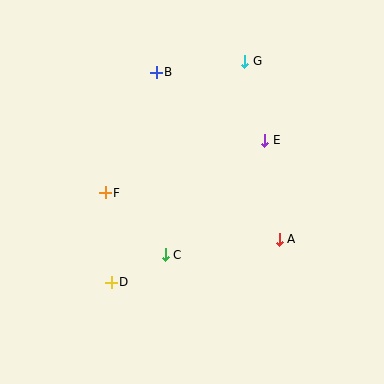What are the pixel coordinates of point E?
Point E is at (265, 140).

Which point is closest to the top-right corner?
Point G is closest to the top-right corner.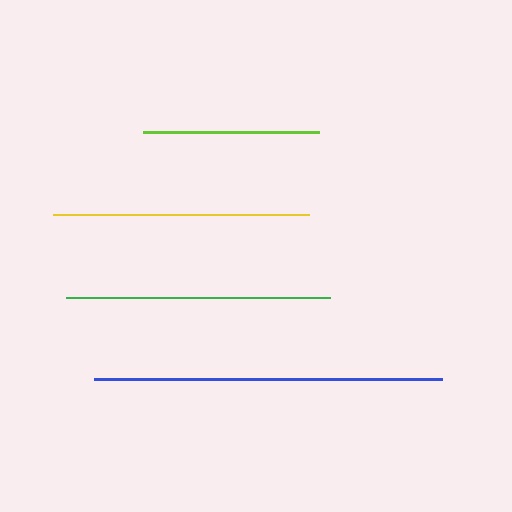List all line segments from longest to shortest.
From longest to shortest: blue, green, yellow, lime.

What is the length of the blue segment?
The blue segment is approximately 347 pixels long.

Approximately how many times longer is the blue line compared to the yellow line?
The blue line is approximately 1.4 times the length of the yellow line.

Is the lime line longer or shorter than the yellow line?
The yellow line is longer than the lime line.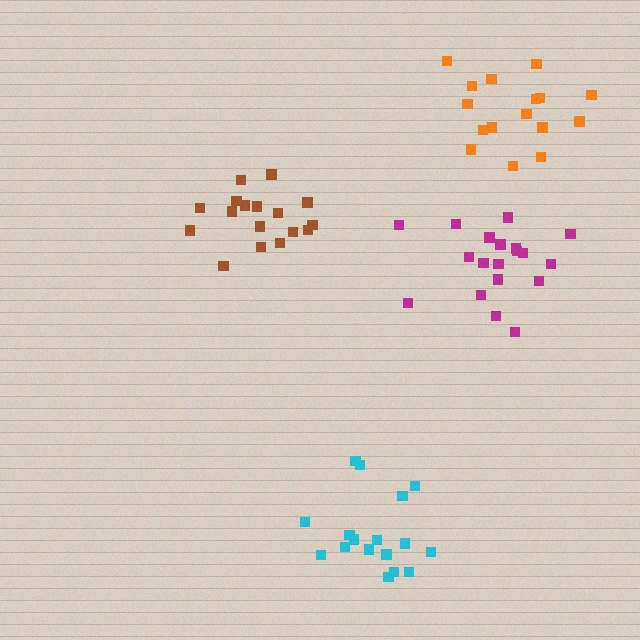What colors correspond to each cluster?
The clusters are colored: orange, brown, magenta, cyan.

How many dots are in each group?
Group 1: 16 dots, Group 2: 17 dots, Group 3: 19 dots, Group 4: 17 dots (69 total).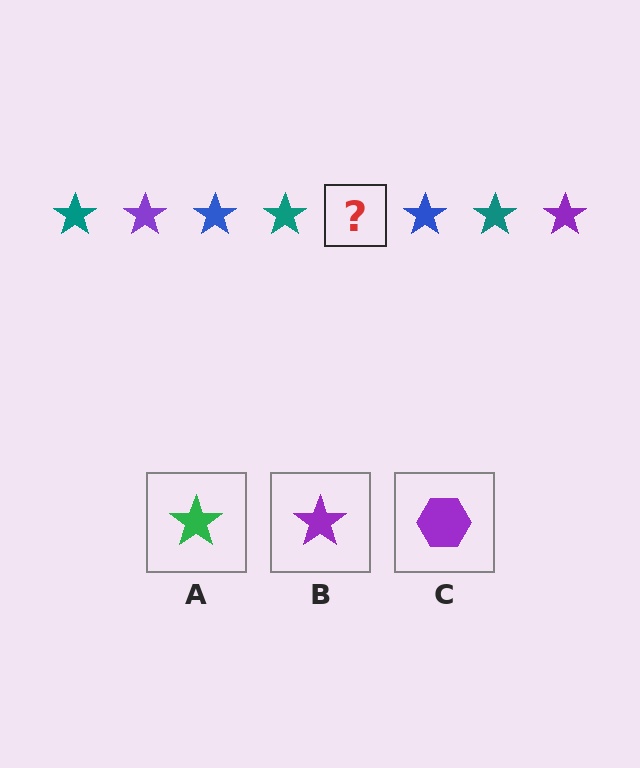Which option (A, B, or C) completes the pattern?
B.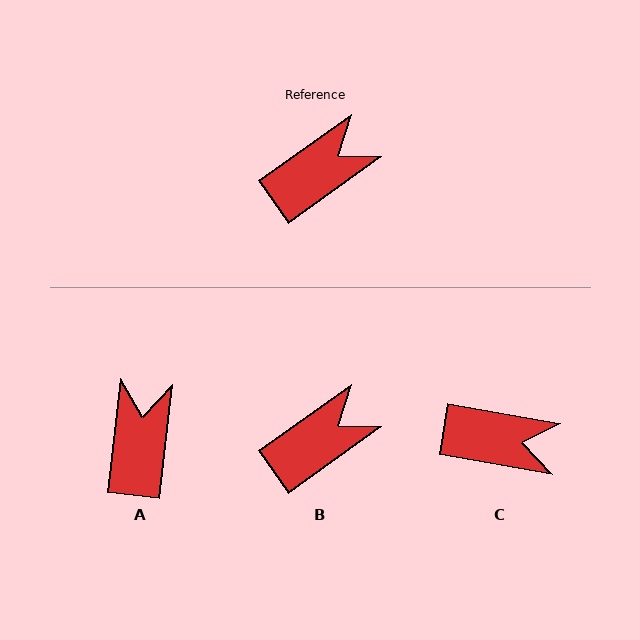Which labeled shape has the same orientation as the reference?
B.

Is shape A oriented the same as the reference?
No, it is off by about 48 degrees.